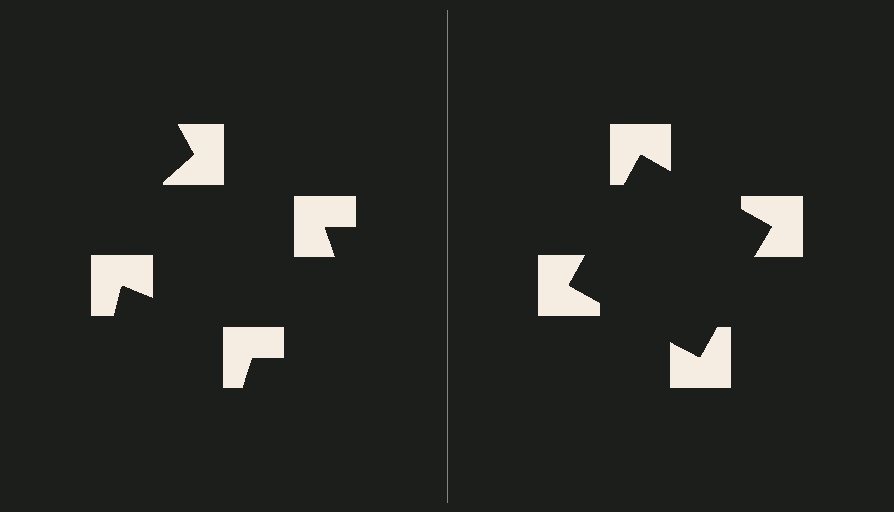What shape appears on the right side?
An illusory square.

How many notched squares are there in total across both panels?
8 — 4 on each side.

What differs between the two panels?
The notched squares are positioned identically on both sides; only the wedge orientations differ. On the right they align to a square; on the left they are misaligned.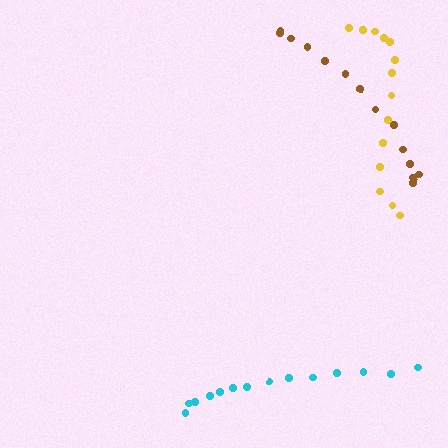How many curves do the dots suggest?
There are 3 distinct paths.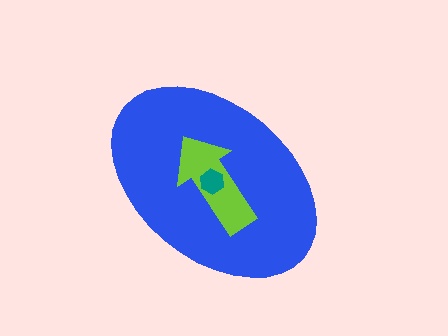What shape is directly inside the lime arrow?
The teal hexagon.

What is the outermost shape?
The blue ellipse.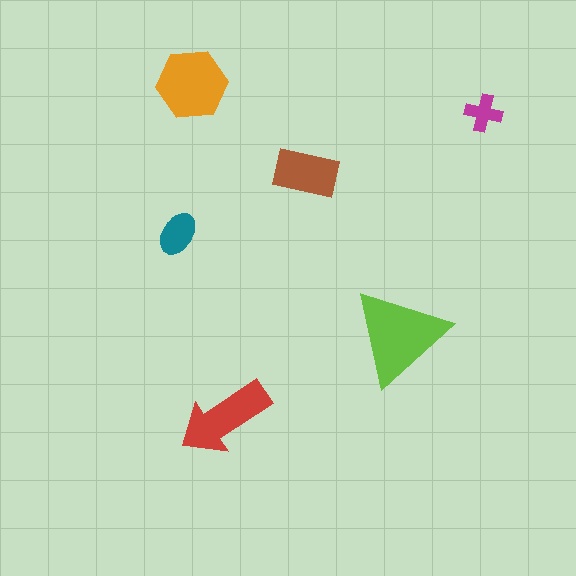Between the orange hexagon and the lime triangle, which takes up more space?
The lime triangle.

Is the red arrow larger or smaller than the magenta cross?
Larger.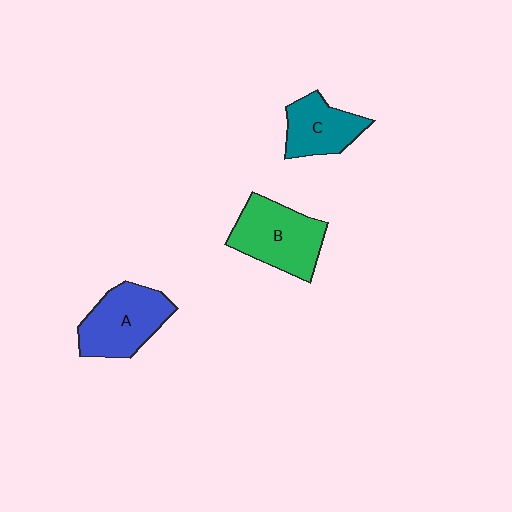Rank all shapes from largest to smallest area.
From largest to smallest: B (green), A (blue), C (teal).